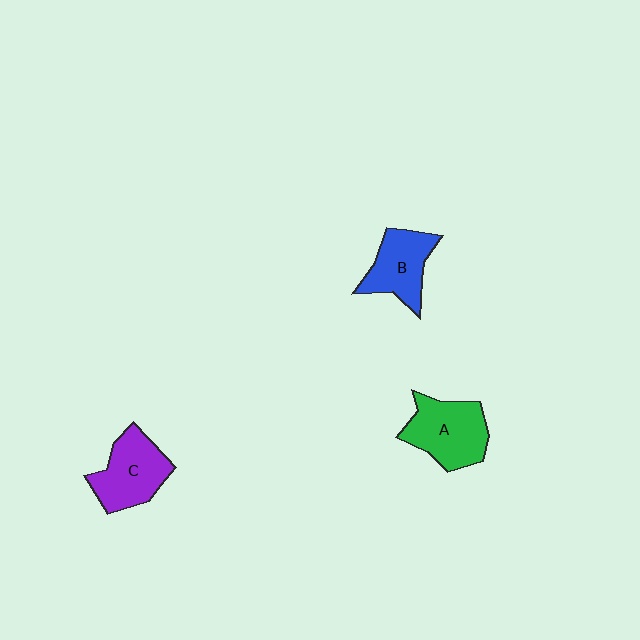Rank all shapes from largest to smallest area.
From largest to smallest: A (green), C (purple), B (blue).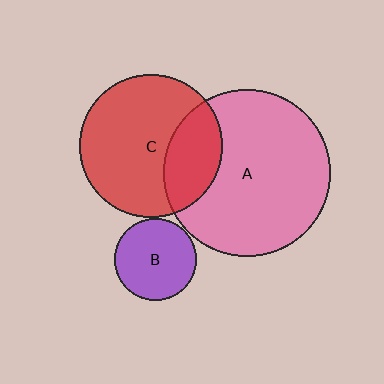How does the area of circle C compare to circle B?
Approximately 3.0 times.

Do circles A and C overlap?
Yes.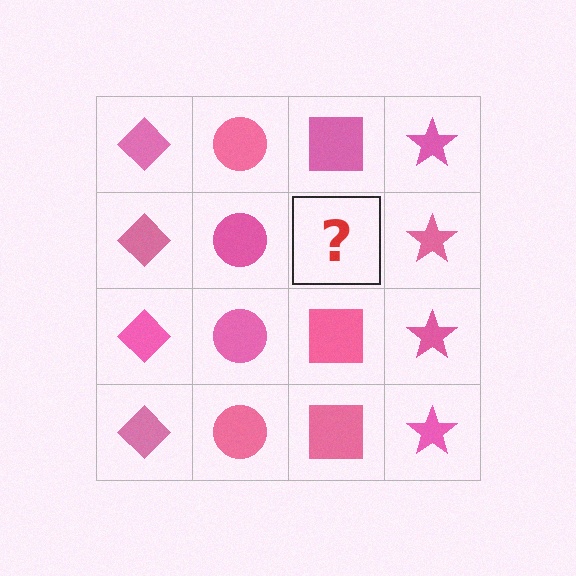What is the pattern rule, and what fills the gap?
The rule is that each column has a consistent shape. The gap should be filled with a pink square.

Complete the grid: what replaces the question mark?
The question mark should be replaced with a pink square.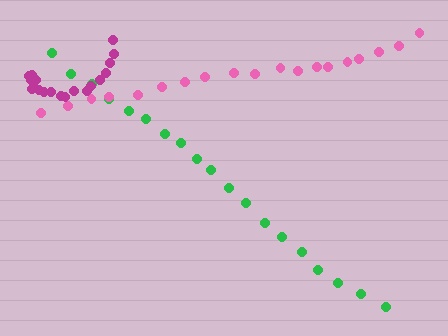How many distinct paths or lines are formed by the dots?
There are 3 distinct paths.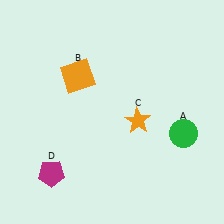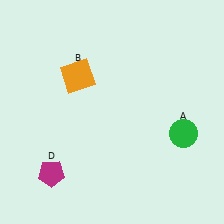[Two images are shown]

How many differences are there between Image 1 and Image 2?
There is 1 difference between the two images.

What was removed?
The orange star (C) was removed in Image 2.